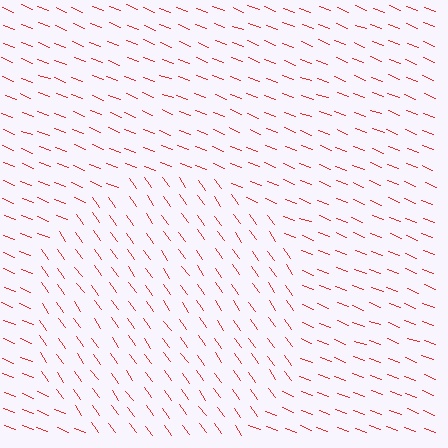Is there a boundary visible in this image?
Yes, there is a texture boundary formed by a change in line orientation.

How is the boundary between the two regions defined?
The boundary is defined purely by a change in line orientation (approximately 33 degrees difference). All lines are the same color and thickness.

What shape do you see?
I see a circle.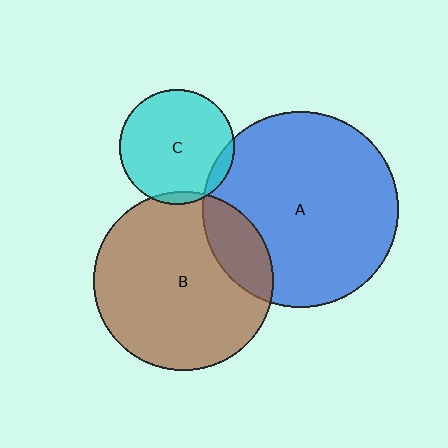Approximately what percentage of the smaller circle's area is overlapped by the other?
Approximately 5%.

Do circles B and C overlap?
Yes.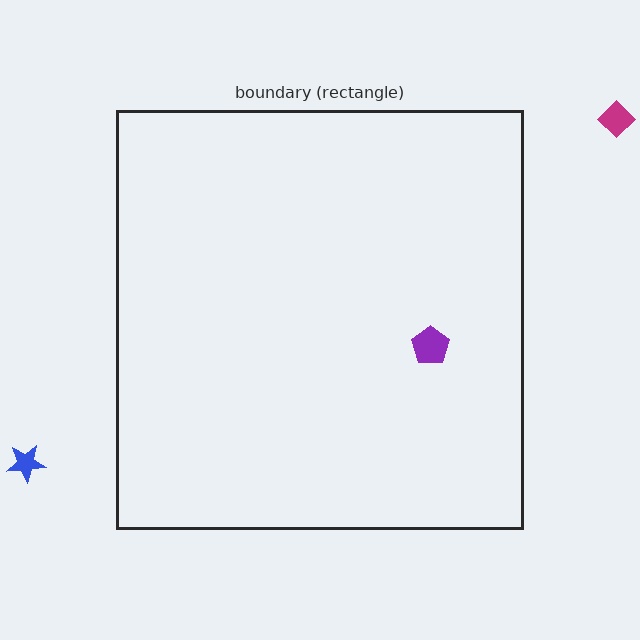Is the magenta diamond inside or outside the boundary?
Outside.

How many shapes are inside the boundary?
1 inside, 2 outside.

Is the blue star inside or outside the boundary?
Outside.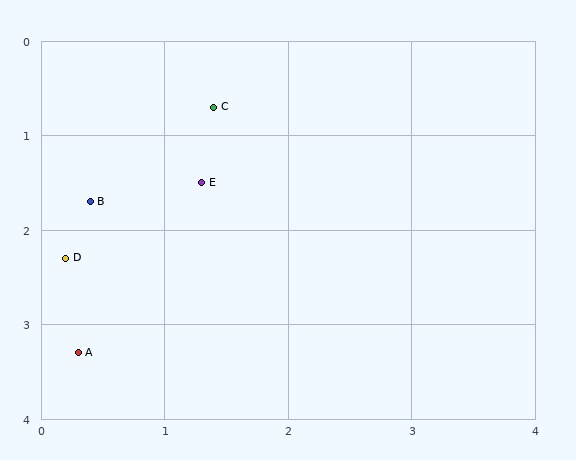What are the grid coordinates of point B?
Point B is at approximately (0.4, 1.7).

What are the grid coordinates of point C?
Point C is at approximately (1.4, 0.7).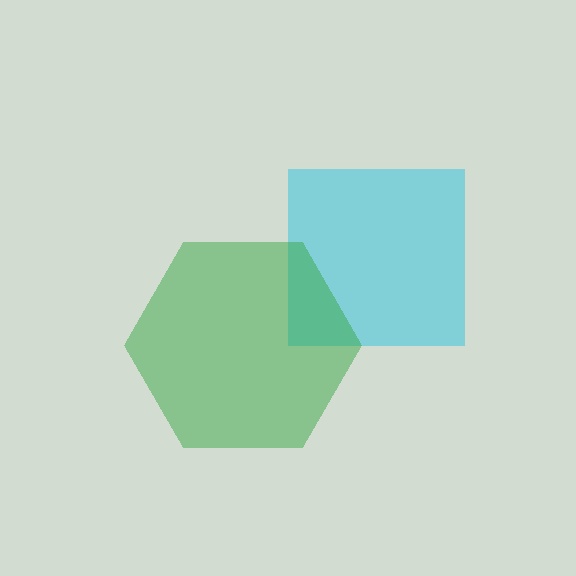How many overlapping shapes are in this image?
There are 2 overlapping shapes in the image.